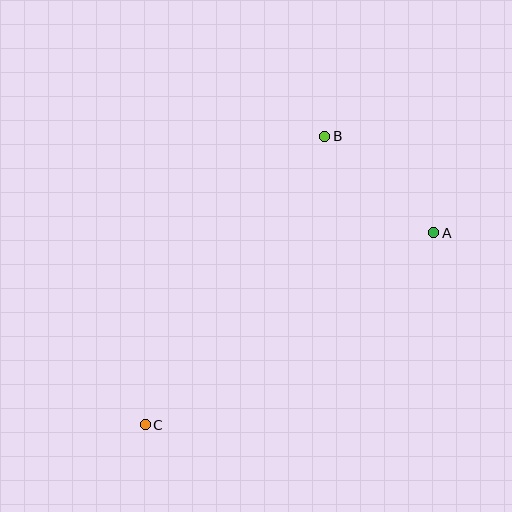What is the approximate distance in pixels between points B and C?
The distance between B and C is approximately 340 pixels.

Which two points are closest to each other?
Points A and B are closest to each other.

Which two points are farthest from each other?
Points A and C are farthest from each other.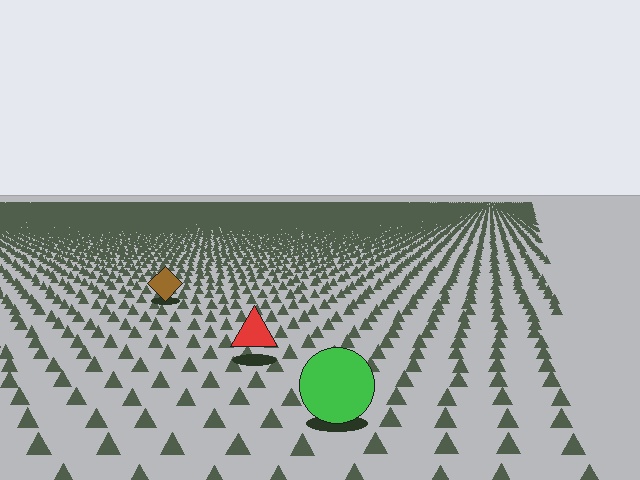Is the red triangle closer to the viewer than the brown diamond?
Yes. The red triangle is closer — you can tell from the texture gradient: the ground texture is coarser near it.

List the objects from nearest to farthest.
From nearest to farthest: the green circle, the red triangle, the brown diamond.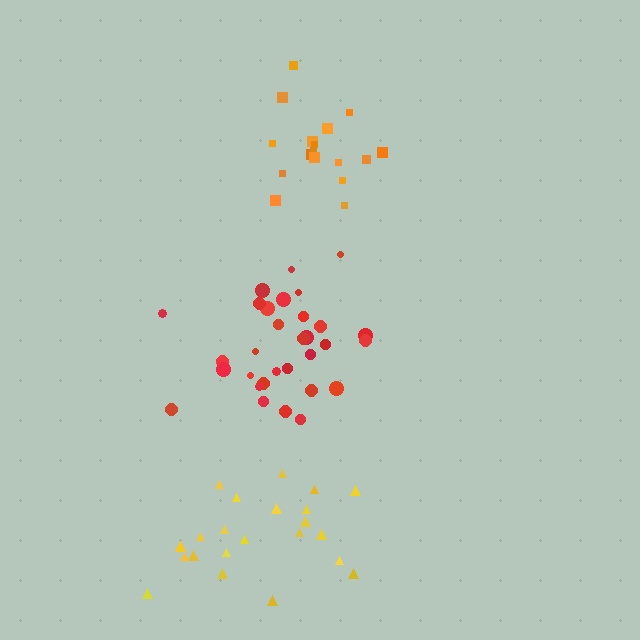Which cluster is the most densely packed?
Red.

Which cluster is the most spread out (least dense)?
Yellow.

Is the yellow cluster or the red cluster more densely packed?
Red.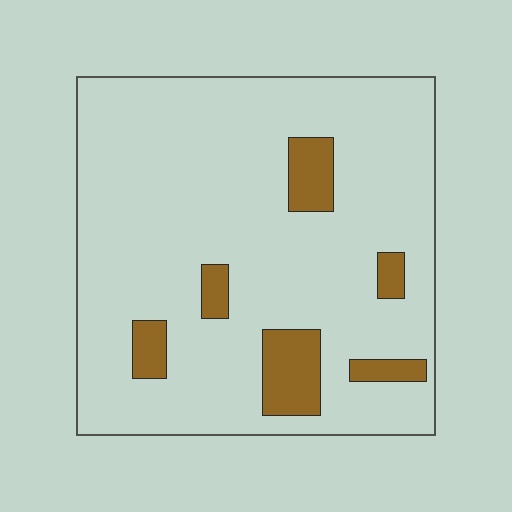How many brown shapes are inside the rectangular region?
6.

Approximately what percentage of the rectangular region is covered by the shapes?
Approximately 10%.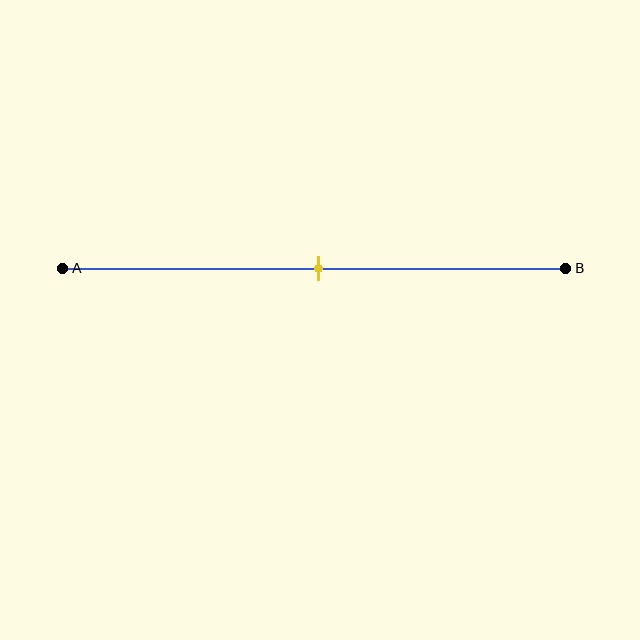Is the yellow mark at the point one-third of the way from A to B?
No, the mark is at about 50% from A, not at the 33% one-third point.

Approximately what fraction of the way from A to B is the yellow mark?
The yellow mark is approximately 50% of the way from A to B.